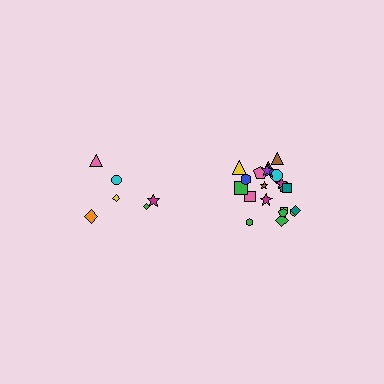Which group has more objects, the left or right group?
The right group.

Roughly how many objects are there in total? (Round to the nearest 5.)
Roughly 30 objects in total.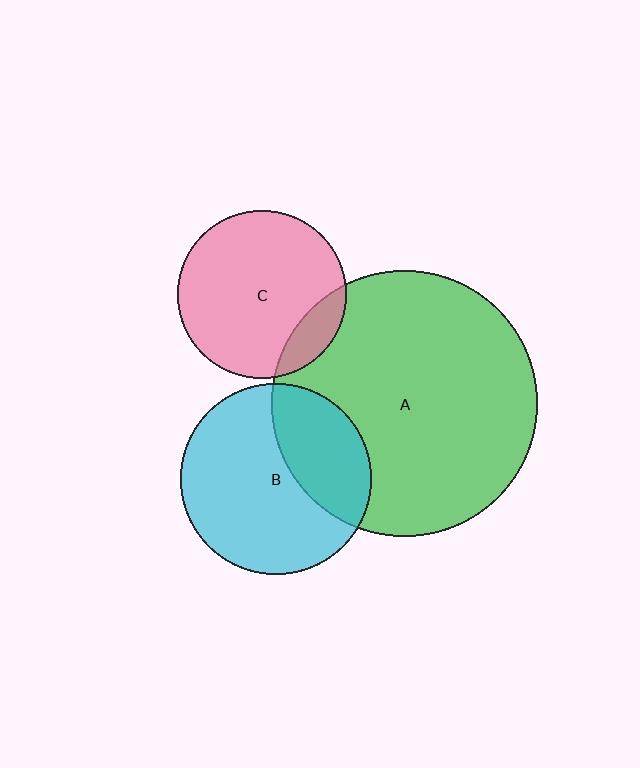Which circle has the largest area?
Circle A (green).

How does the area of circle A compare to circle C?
Approximately 2.5 times.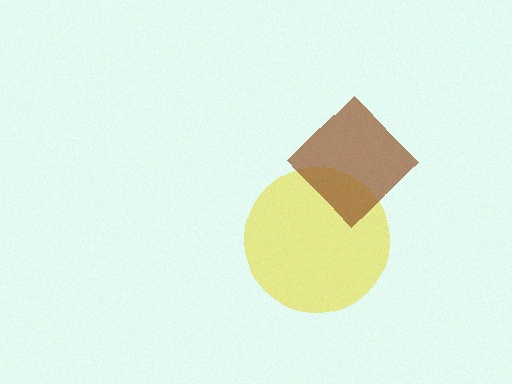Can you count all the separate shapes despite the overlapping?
Yes, there are 2 separate shapes.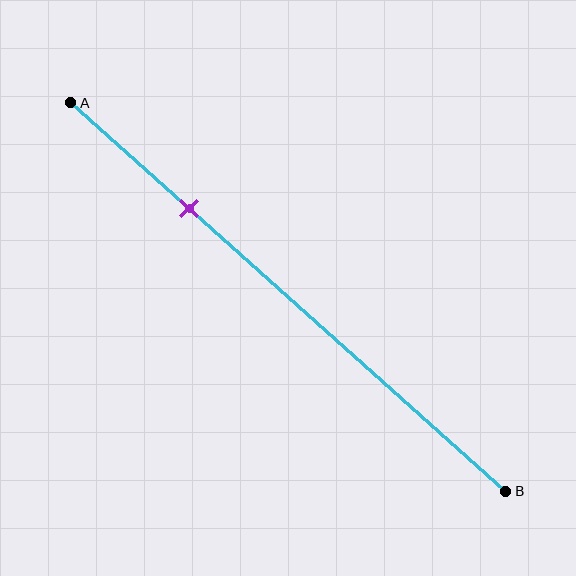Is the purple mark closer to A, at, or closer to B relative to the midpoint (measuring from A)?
The purple mark is closer to point A than the midpoint of segment AB.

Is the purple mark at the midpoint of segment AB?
No, the mark is at about 25% from A, not at the 50% midpoint.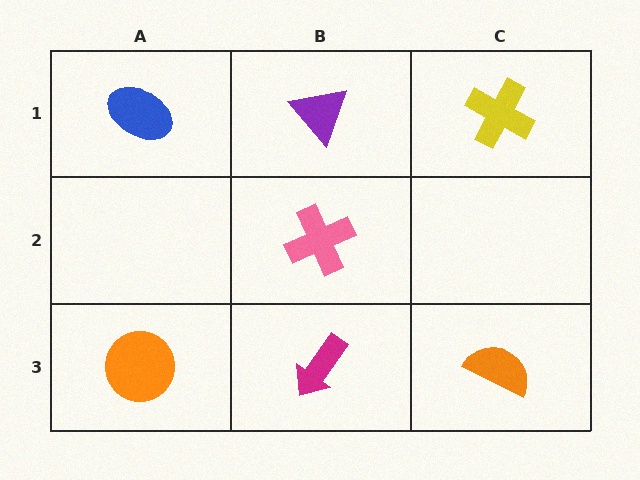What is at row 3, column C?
An orange semicircle.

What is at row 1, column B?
A purple triangle.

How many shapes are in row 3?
3 shapes.